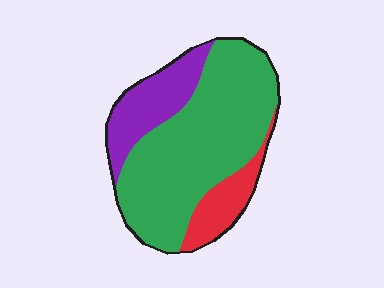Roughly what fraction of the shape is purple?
Purple takes up about one fifth (1/5) of the shape.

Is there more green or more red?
Green.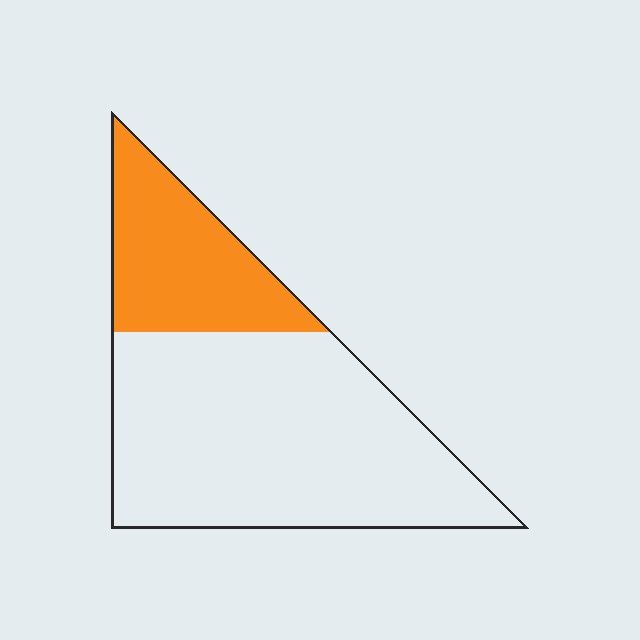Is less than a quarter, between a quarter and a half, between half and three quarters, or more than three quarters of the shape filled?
Between a quarter and a half.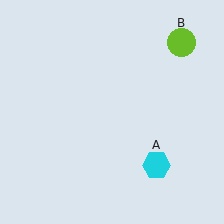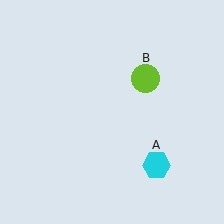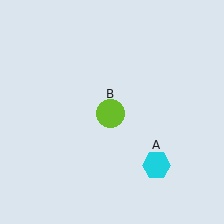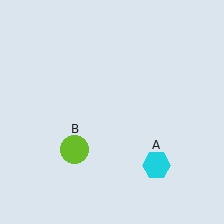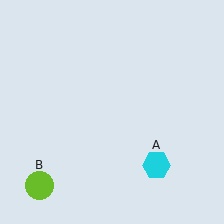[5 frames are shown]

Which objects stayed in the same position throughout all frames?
Cyan hexagon (object A) remained stationary.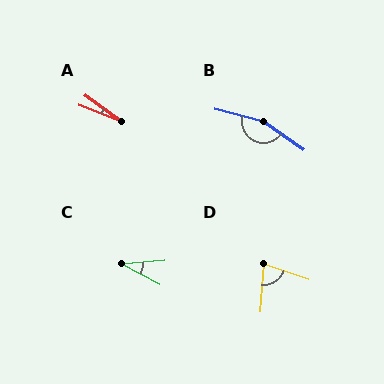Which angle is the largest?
B, at approximately 159 degrees.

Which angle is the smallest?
A, at approximately 15 degrees.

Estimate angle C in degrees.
Approximately 32 degrees.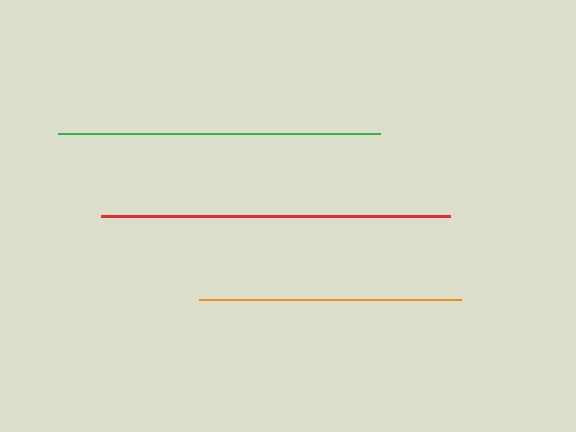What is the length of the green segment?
The green segment is approximately 323 pixels long.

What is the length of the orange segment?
The orange segment is approximately 262 pixels long.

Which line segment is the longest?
The red line is the longest at approximately 349 pixels.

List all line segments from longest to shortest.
From longest to shortest: red, green, orange.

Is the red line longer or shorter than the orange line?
The red line is longer than the orange line.